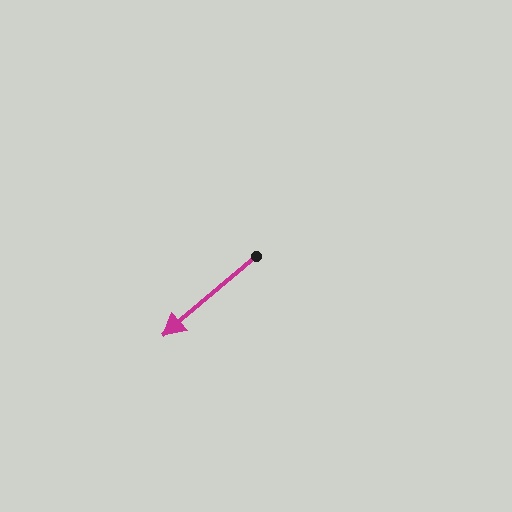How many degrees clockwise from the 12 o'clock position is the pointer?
Approximately 230 degrees.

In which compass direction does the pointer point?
Southwest.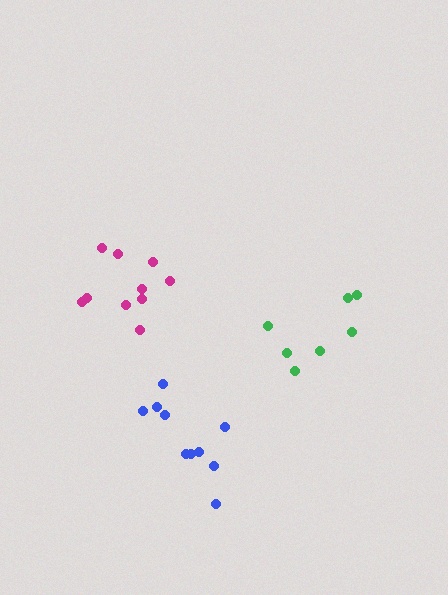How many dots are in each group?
Group 1: 7 dots, Group 2: 10 dots, Group 3: 10 dots (27 total).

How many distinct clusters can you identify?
There are 3 distinct clusters.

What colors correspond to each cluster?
The clusters are colored: green, blue, magenta.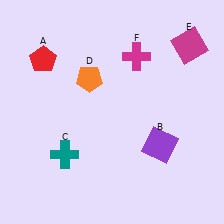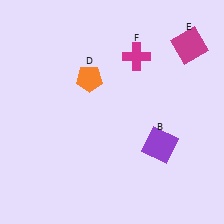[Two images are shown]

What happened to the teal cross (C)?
The teal cross (C) was removed in Image 2. It was in the bottom-left area of Image 1.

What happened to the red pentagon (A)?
The red pentagon (A) was removed in Image 2. It was in the top-left area of Image 1.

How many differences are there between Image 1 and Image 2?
There are 2 differences between the two images.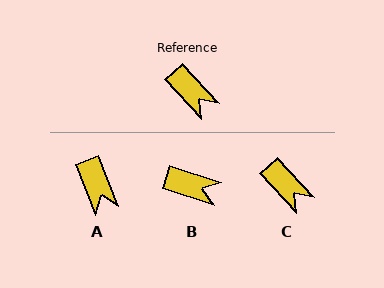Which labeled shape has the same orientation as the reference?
C.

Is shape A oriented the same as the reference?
No, it is off by about 22 degrees.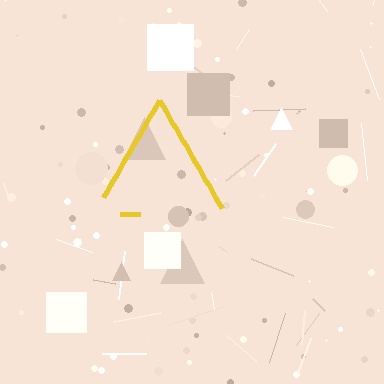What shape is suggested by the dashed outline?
The dashed outline suggests a triangle.